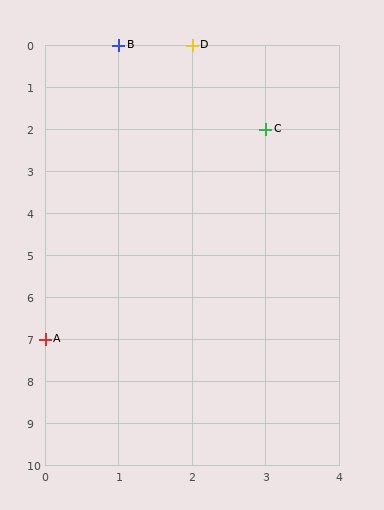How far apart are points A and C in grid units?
Points A and C are 3 columns and 5 rows apart (about 5.8 grid units diagonally).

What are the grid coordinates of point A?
Point A is at grid coordinates (0, 7).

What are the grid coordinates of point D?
Point D is at grid coordinates (2, 0).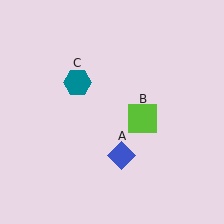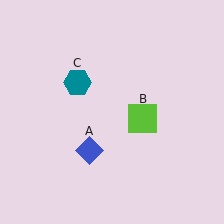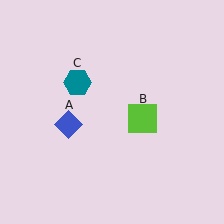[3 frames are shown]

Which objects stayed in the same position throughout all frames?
Lime square (object B) and teal hexagon (object C) remained stationary.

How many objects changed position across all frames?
1 object changed position: blue diamond (object A).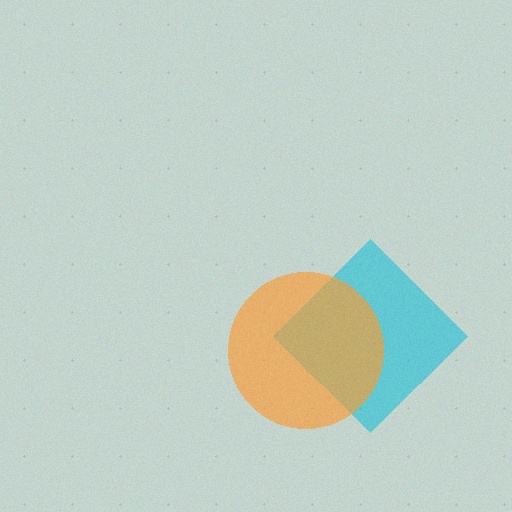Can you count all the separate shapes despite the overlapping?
Yes, there are 2 separate shapes.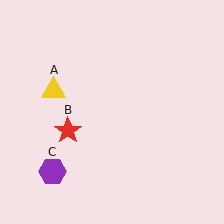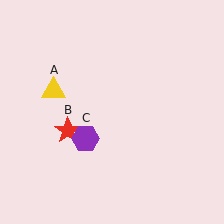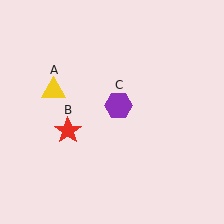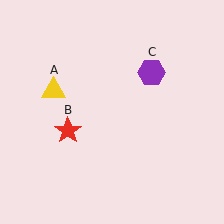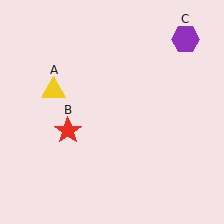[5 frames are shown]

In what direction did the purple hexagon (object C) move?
The purple hexagon (object C) moved up and to the right.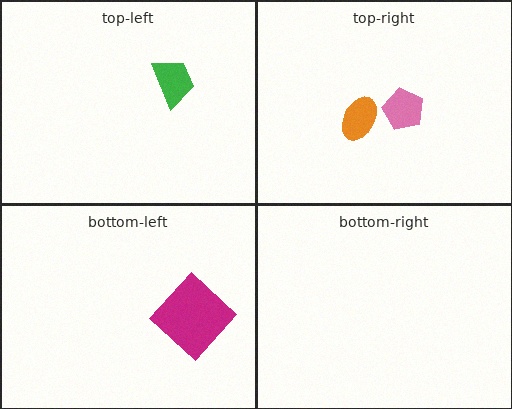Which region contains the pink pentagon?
The top-right region.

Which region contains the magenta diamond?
The bottom-left region.